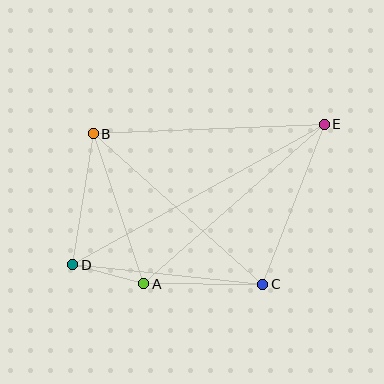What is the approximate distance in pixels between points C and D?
The distance between C and D is approximately 191 pixels.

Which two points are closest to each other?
Points A and D are closest to each other.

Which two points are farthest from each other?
Points D and E are farthest from each other.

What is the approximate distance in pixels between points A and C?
The distance between A and C is approximately 119 pixels.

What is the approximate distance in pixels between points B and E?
The distance between B and E is approximately 231 pixels.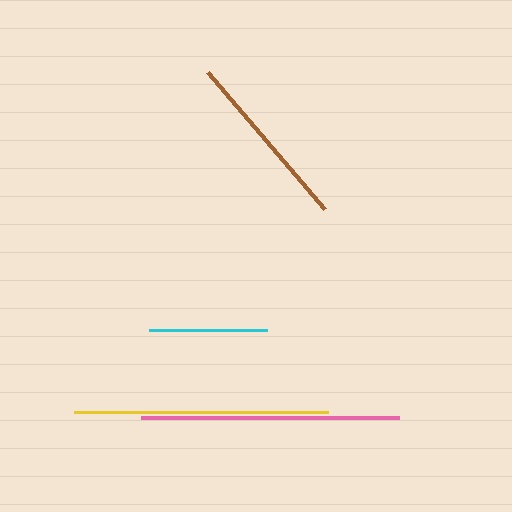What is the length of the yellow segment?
The yellow segment is approximately 254 pixels long.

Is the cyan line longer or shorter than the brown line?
The brown line is longer than the cyan line.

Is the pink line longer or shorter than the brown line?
The pink line is longer than the brown line.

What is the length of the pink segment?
The pink segment is approximately 258 pixels long.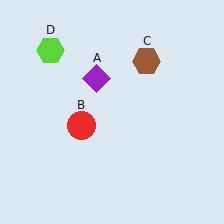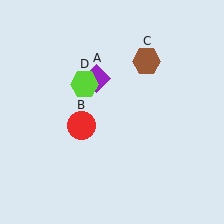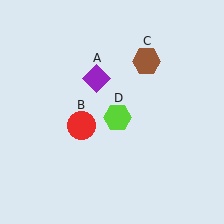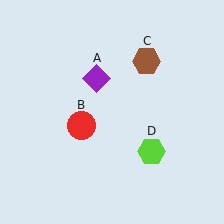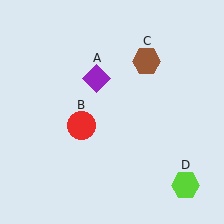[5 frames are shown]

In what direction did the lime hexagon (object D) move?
The lime hexagon (object D) moved down and to the right.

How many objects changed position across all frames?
1 object changed position: lime hexagon (object D).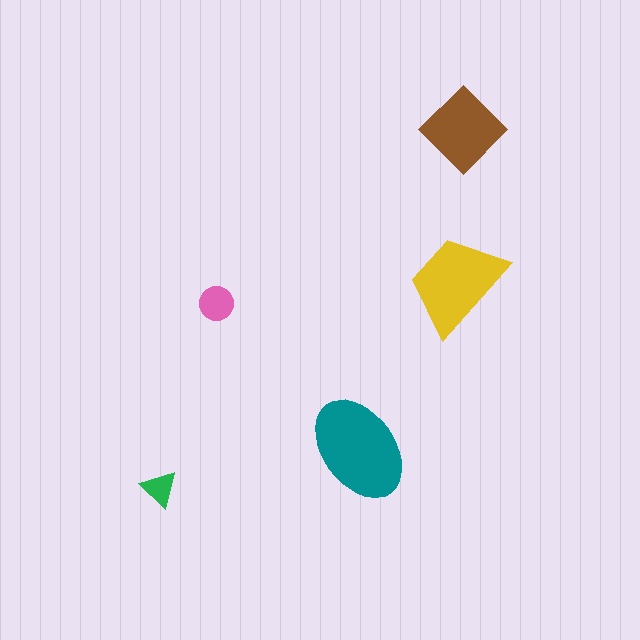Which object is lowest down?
The green triangle is bottommost.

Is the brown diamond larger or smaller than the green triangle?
Larger.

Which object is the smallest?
The green triangle.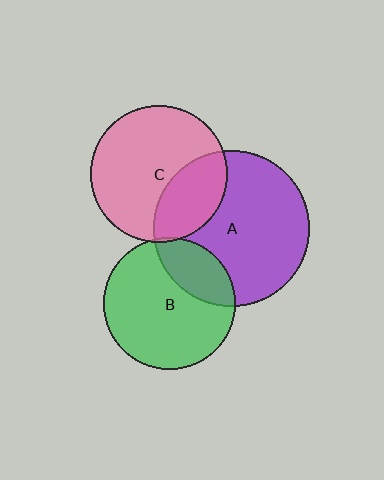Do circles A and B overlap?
Yes.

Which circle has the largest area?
Circle A (purple).